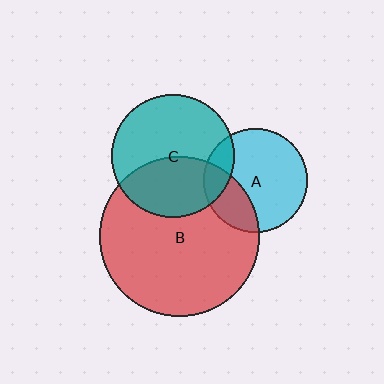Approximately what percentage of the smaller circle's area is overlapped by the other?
Approximately 25%.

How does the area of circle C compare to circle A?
Approximately 1.4 times.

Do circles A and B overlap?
Yes.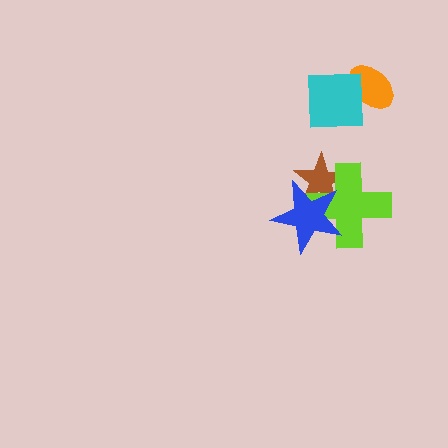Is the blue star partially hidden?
No, no other shape covers it.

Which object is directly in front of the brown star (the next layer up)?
The lime cross is directly in front of the brown star.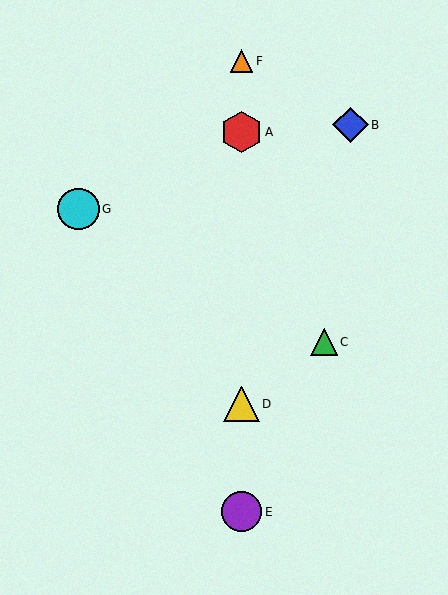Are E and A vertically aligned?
Yes, both are at x≈242.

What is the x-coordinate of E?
Object E is at x≈242.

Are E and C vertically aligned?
No, E is at x≈242 and C is at x≈324.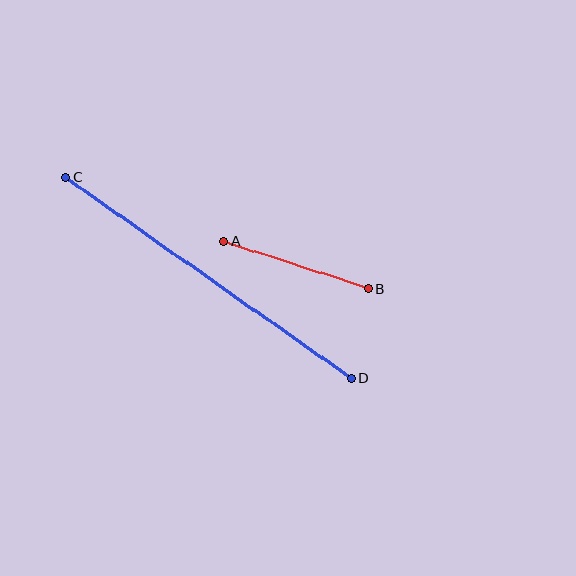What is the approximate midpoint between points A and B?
The midpoint is at approximately (296, 265) pixels.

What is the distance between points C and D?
The distance is approximately 349 pixels.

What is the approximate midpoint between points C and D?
The midpoint is at approximately (209, 278) pixels.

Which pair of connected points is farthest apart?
Points C and D are farthest apart.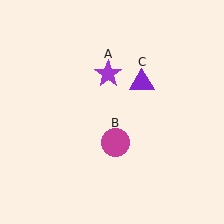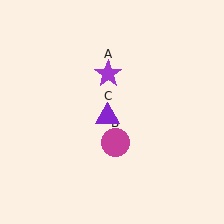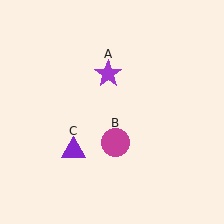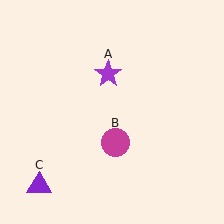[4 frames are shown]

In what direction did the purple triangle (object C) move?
The purple triangle (object C) moved down and to the left.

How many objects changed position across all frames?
1 object changed position: purple triangle (object C).